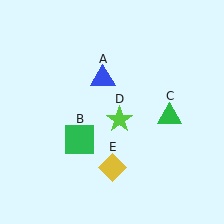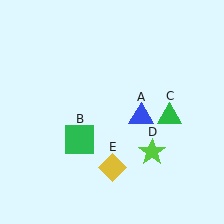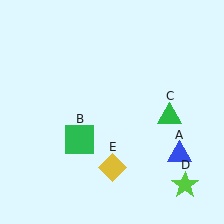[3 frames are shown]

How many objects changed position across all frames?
2 objects changed position: blue triangle (object A), lime star (object D).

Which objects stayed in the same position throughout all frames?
Green square (object B) and green triangle (object C) and yellow diamond (object E) remained stationary.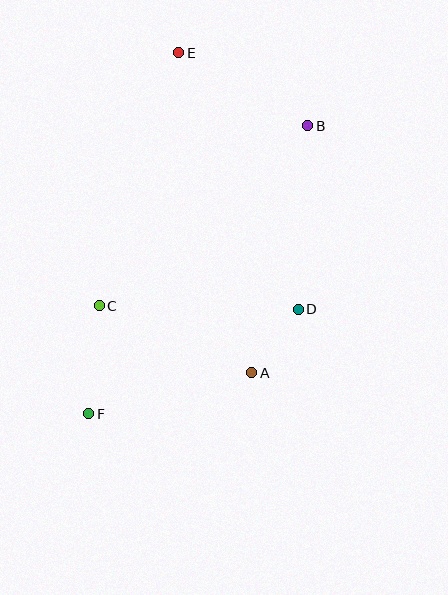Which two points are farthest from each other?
Points E and F are farthest from each other.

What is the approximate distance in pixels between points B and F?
The distance between B and F is approximately 362 pixels.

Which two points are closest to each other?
Points A and D are closest to each other.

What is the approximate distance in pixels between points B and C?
The distance between B and C is approximately 276 pixels.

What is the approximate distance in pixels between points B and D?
The distance between B and D is approximately 184 pixels.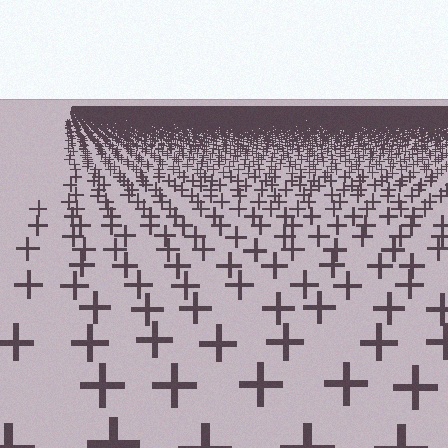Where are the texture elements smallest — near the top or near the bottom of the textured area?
Near the top.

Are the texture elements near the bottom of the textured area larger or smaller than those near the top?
Larger. Near the bottom, elements are closer to the viewer and appear at a bigger on-screen size.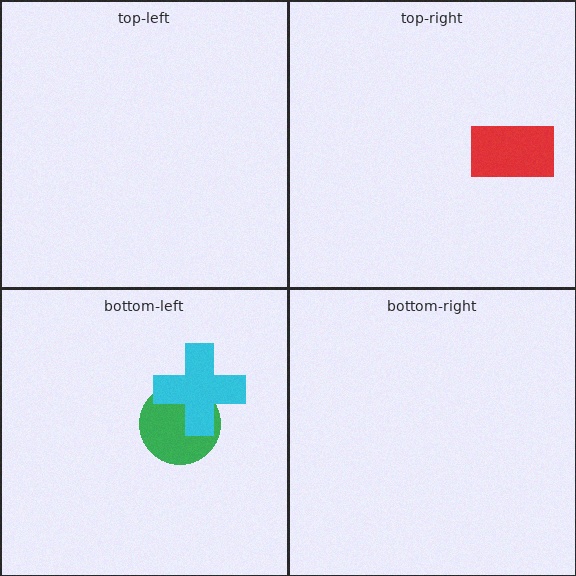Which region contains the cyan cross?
The bottom-left region.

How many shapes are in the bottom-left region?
2.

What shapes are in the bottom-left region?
The green circle, the cyan cross.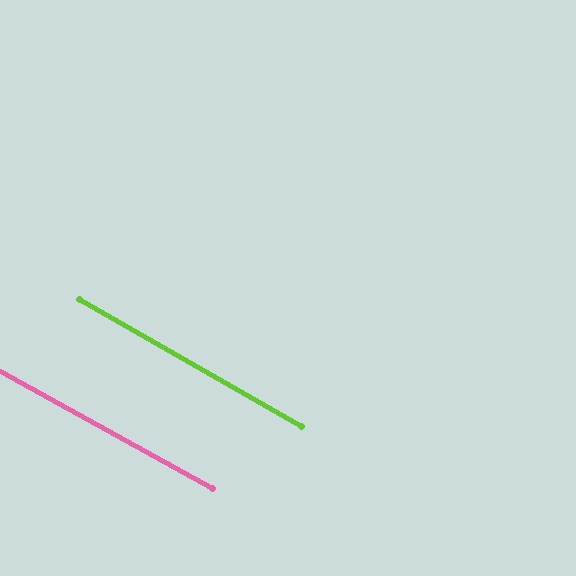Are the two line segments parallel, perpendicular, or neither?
Parallel — their directions differ by only 1.1°.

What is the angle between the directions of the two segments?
Approximately 1 degree.